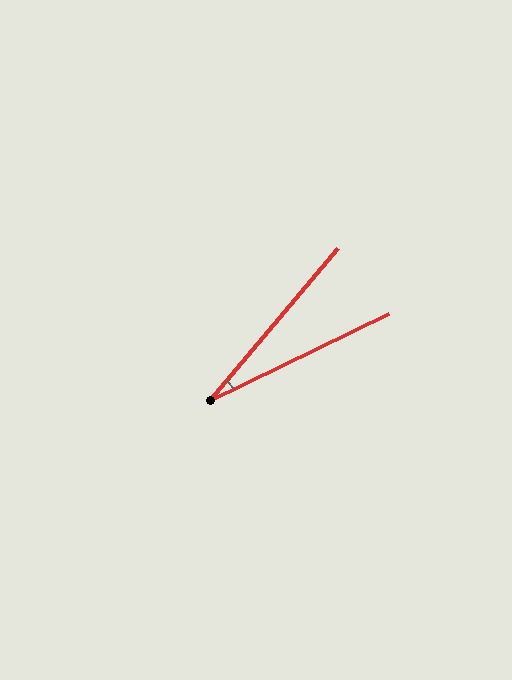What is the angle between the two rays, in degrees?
Approximately 24 degrees.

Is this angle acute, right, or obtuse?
It is acute.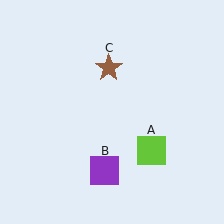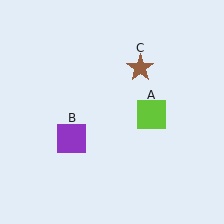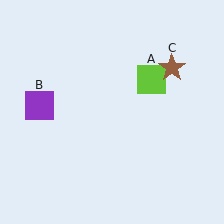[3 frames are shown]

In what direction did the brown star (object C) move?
The brown star (object C) moved right.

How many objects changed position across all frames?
3 objects changed position: lime square (object A), purple square (object B), brown star (object C).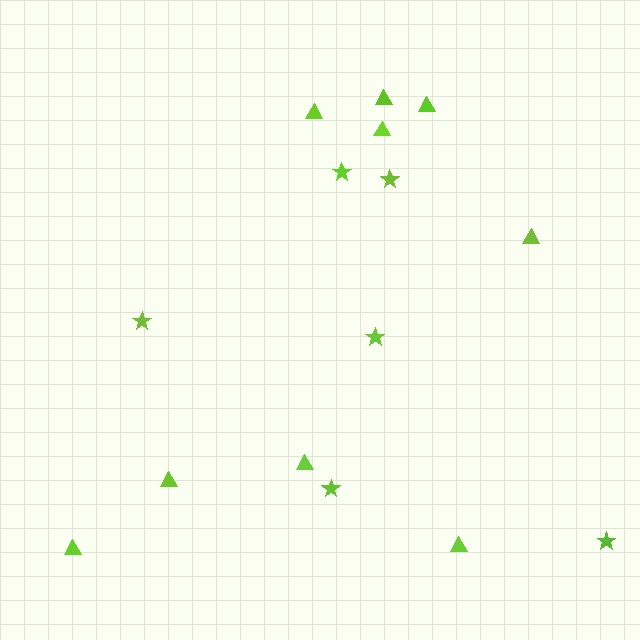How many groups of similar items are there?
There are 2 groups: one group of triangles (9) and one group of stars (6).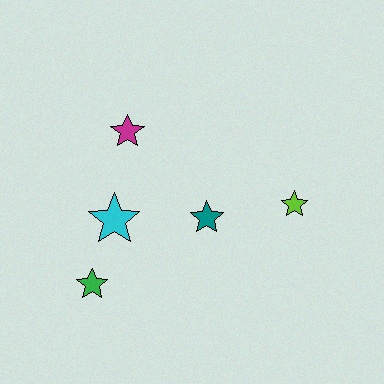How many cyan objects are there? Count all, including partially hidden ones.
There is 1 cyan object.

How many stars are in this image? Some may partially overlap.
There are 5 stars.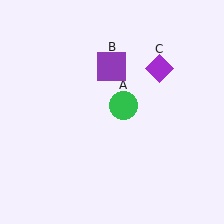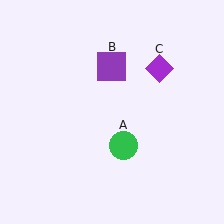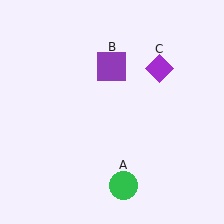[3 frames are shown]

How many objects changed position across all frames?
1 object changed position: green circle (object A).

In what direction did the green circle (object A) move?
The green circle (object A) moved down.